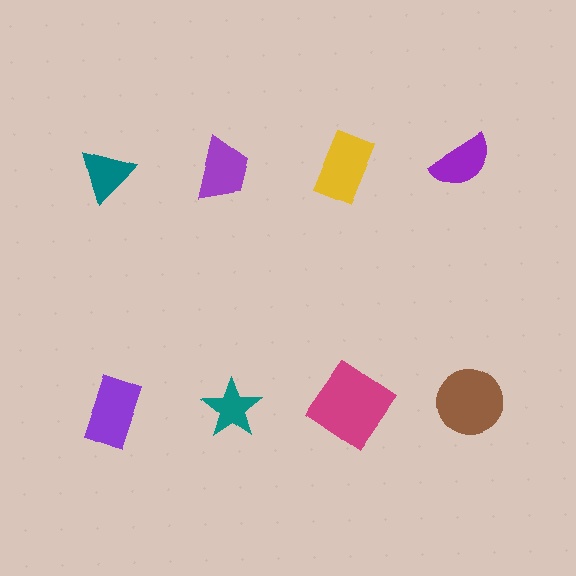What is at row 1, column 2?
A purple trapezoid.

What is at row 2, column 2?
A teal star.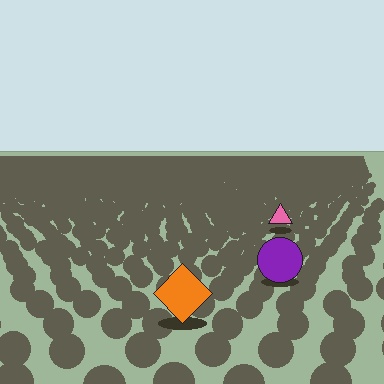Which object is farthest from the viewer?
The pink triangle is farthest from the viewer. It appears smaller and the ground texture around it is denser.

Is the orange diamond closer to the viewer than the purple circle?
Yes. The orange diamond is closer — you can tell from the texture gradient: the ground texture is coarser near it.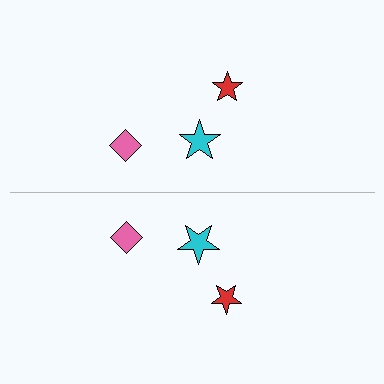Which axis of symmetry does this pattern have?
The pattern has a horizontal axis of symmetry running through the center of the image.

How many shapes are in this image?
There are 6 shapes in this image.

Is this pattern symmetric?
Yes, this pattern has bilateral (reflection) symmetry.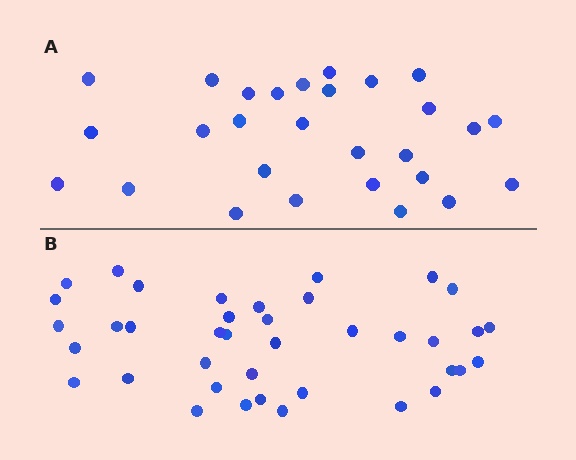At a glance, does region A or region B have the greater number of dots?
Region B (the bottom region) has more dots.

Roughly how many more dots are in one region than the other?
Region B has roughly 12 or so more dots than region A.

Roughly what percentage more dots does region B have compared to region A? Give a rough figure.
About 40% more.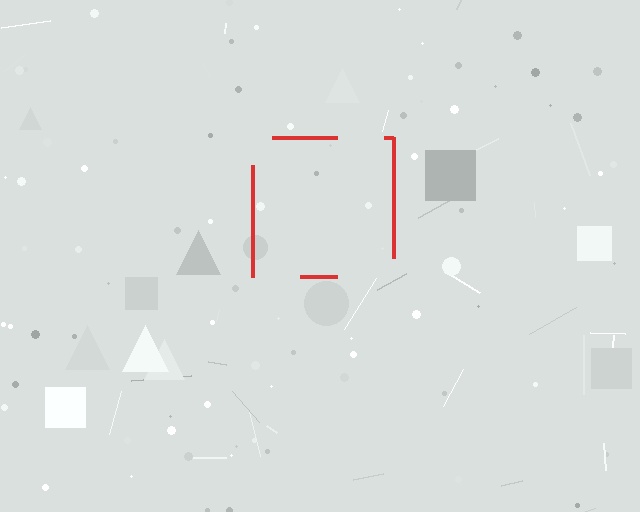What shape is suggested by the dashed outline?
The dashed outline suggests a square.